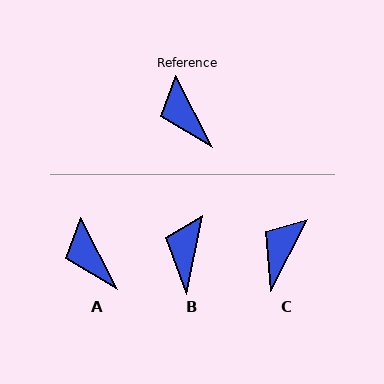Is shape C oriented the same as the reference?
No, it is off by about 55 degrees.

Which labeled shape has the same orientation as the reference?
A.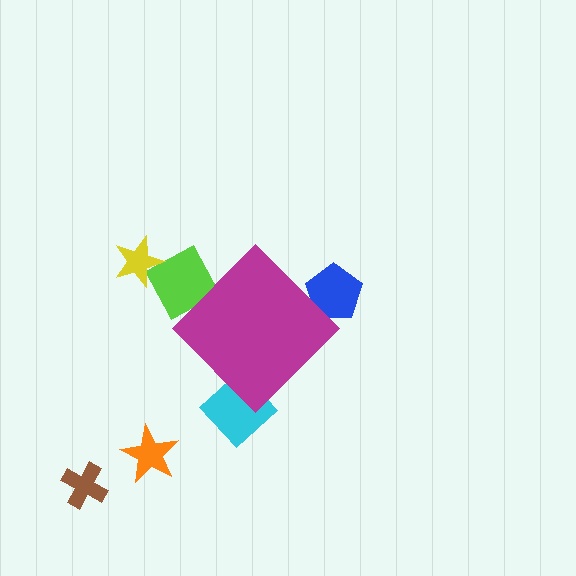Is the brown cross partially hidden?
No, the brown cross is fully visible.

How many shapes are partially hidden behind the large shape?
3 shapes are partially hidden.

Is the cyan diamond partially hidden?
Yes, the cyan diamond is partially hidden behind the magenta diamond.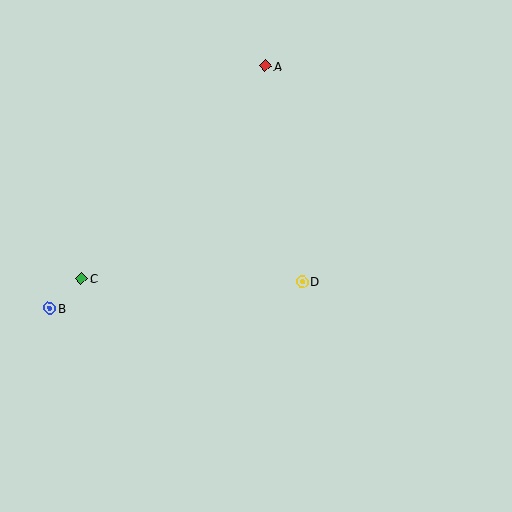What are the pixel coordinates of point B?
Point B is at (50, 309).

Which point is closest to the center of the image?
Point D at (302, 281) is closest to the center.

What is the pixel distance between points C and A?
The distance between C and A is 281 pixels.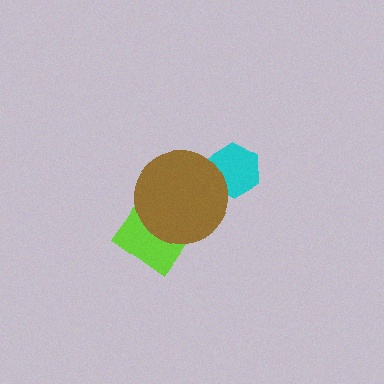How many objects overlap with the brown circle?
2 objects overlap with the brown circle.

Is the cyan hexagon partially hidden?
Yes, it is partially covered by another shape.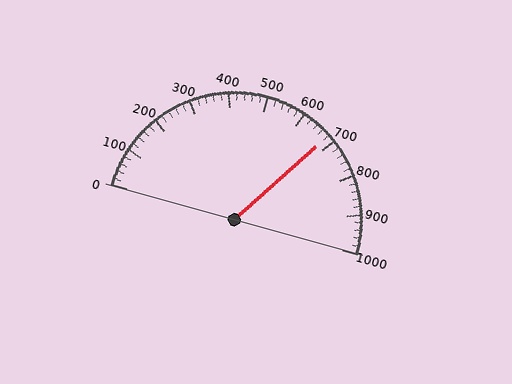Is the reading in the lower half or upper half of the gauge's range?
The reading is in the upper half of the range (0 to 1000).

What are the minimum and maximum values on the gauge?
The gauge ranges from 0 to 1000.